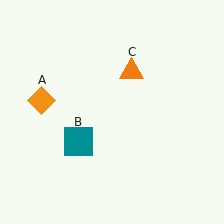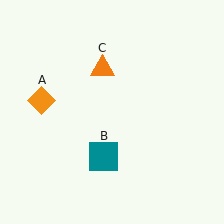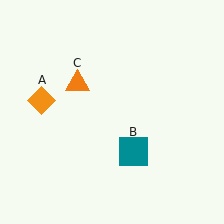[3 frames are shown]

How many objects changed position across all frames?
2 objects changed position: teal square (object B), orange triangle (object C).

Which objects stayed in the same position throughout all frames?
Orange diamond (object A) remained stationary.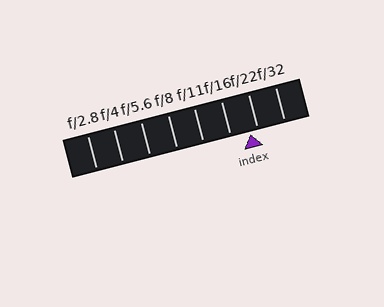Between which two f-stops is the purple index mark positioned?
The index mark is between f/16 and f/22.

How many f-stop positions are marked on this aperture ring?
There are 8 f-stop positions marked.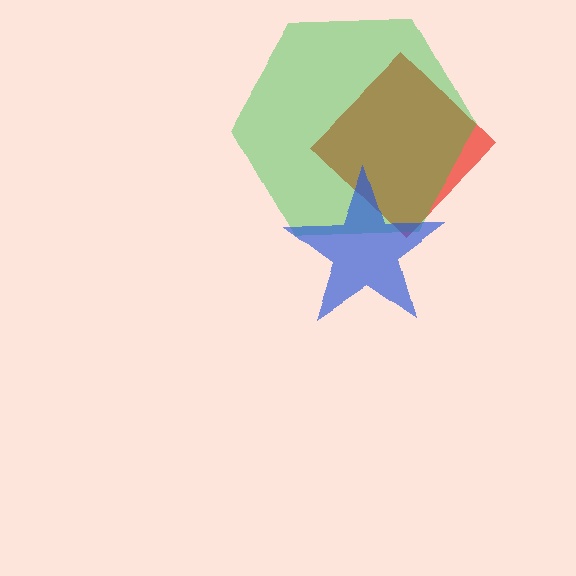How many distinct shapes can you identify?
There are 3 distinct shapes: a red diamond, a green hexagon, a blue star.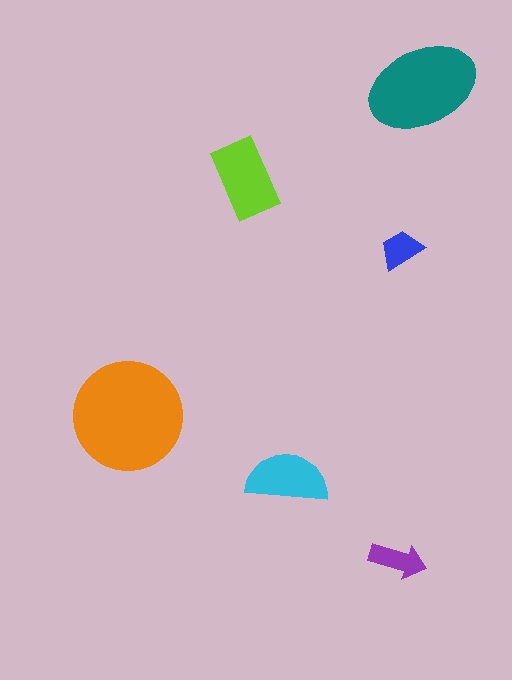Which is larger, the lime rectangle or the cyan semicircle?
The lime rectangle.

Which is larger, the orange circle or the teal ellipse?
The orange circle.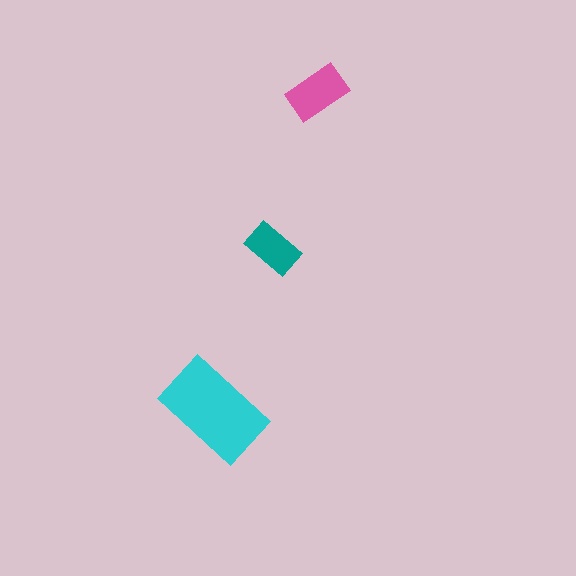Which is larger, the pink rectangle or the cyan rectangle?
The cyan one.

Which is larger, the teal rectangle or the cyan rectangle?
The cyan one.